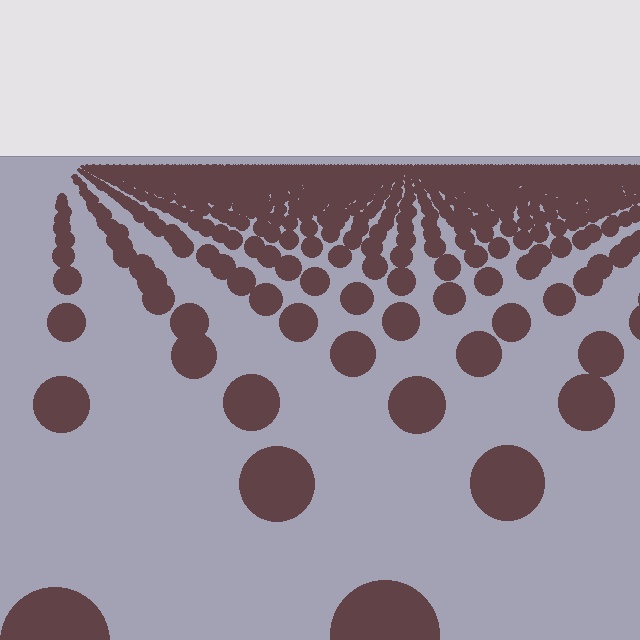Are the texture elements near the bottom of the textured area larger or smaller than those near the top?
Larger. Near the bottom, elements are closer to the viewer and appear at a bigger on-screen size.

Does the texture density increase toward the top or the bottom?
Density increases toward the top.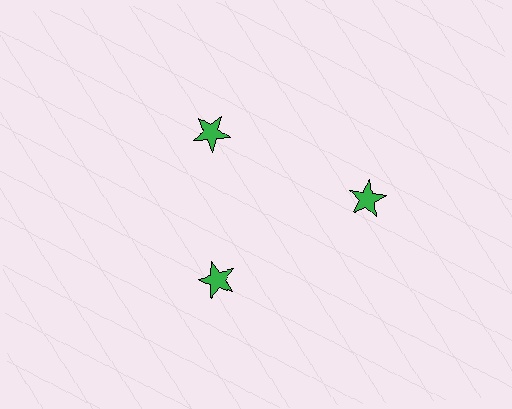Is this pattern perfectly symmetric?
No. The 3 green stars are arranged in a ring, but one element near the 3 o'clock position is pushed outward from the center, breaking the 3-fold rotational symmetry.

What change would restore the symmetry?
The symmetry would be restored by moving it inward, back onto the ring so that all 3 stars sit at equal angles and equal distance from the center.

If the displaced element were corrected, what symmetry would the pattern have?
It would have 3-fold rotational symmetry — the pattern would map onto itself every 120 degrees.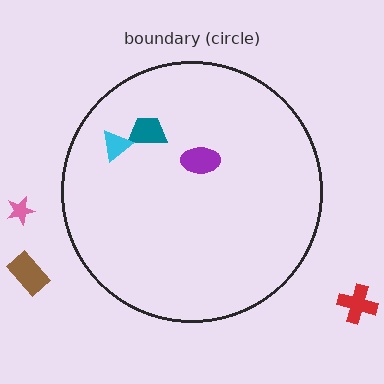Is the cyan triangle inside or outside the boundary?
Inside.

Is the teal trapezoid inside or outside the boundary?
Inside.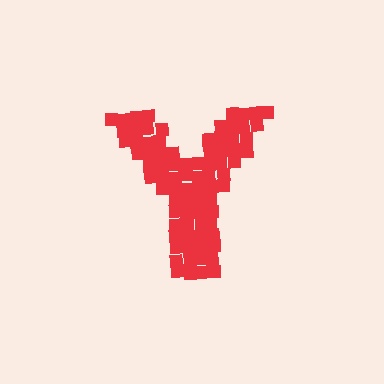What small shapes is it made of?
It is made of small squares.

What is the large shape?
The large shape is the letter Y.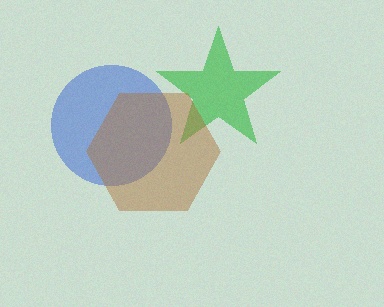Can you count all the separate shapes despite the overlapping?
Yes, there are 3 separate shapes.